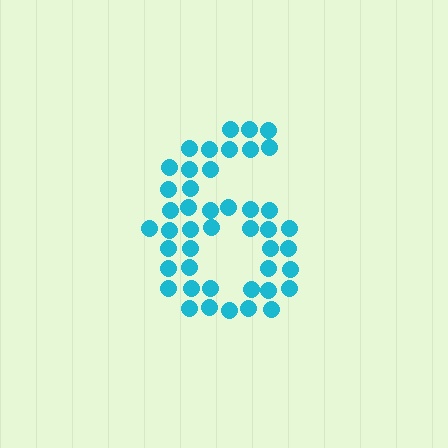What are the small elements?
The small elements are circles.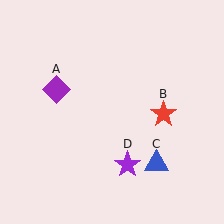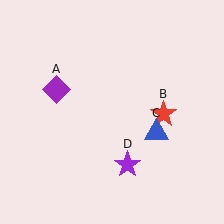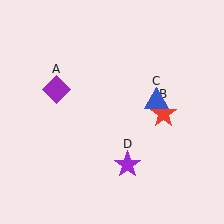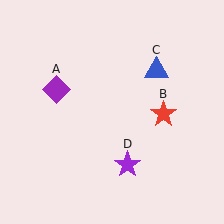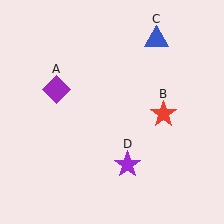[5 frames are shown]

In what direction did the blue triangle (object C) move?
The blue triangle (object C) moved up.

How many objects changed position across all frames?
1 object changed position: blue triangle (object C).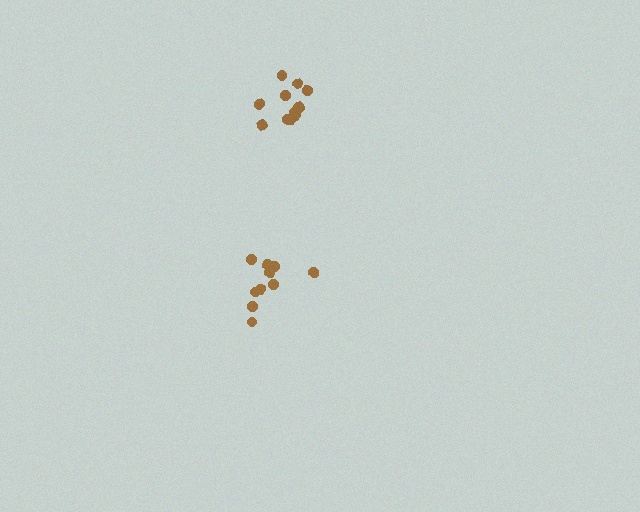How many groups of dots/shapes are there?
There are 2 groups.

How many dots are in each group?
Group 1: 10 dots, Group 2: 12 dots (22 total).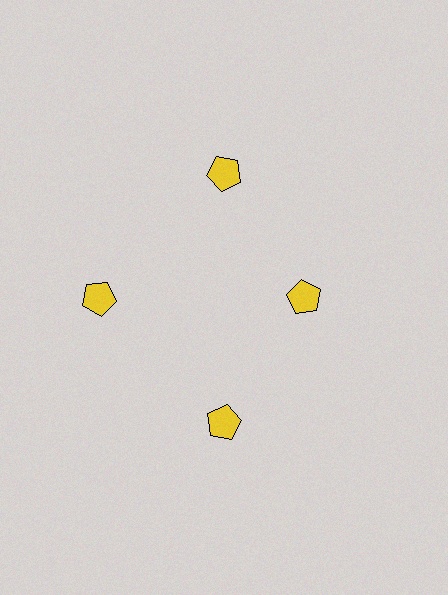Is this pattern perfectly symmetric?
No. The 4 yellow pentagons are arranged in a ring, but one element near the 3 o'clock position is pulled inward toward the center, breaking the 4-fold rotational symmetry.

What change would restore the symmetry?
The symmetry would be restored by moving it outward, back onto the ring so that all 4 pentagons sit at equal angles and equal distance from the center.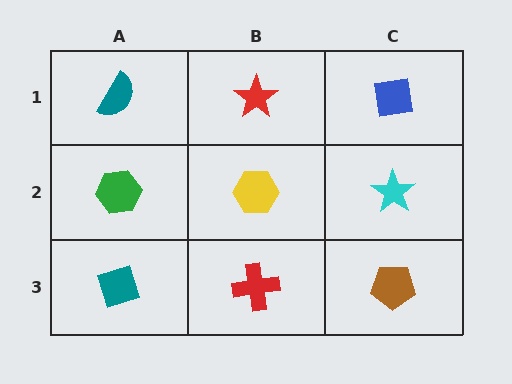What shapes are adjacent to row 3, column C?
A cyan star (row 2, column C), a red cross (row 3, column B).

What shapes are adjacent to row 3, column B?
A yellow hexagon (row 2, column B), a teal diamond (row 3, column A), a brown pentagon (row 3, column C).